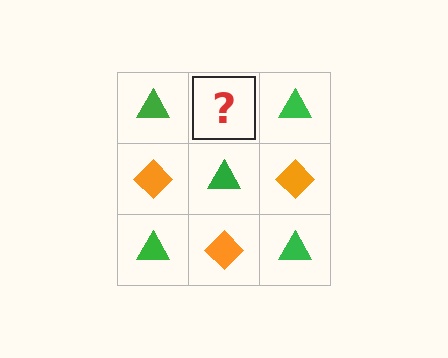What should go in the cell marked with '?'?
The missing cell should contain an orange diamond.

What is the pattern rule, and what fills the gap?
The rule is that it alternates green triangle and orange diamond in a checkerboard pattern. The gap should be filled with an orange diamond.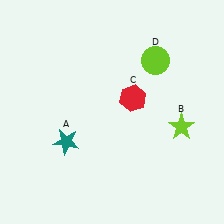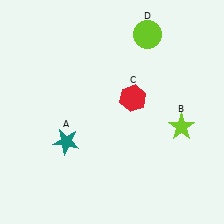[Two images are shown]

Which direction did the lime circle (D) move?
The lime circle (D) moved up.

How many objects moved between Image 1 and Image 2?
1 object moved between the two images.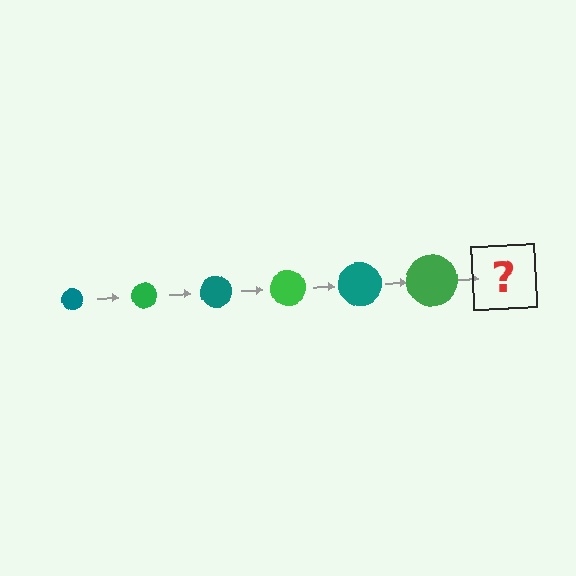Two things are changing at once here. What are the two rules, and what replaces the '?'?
The two rules are that the circle grows larger each step and the color cycles through teal and green. The '?' should be a teal circle, larger than the previous one.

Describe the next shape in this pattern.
It should be a teal circle, larger than the previous one.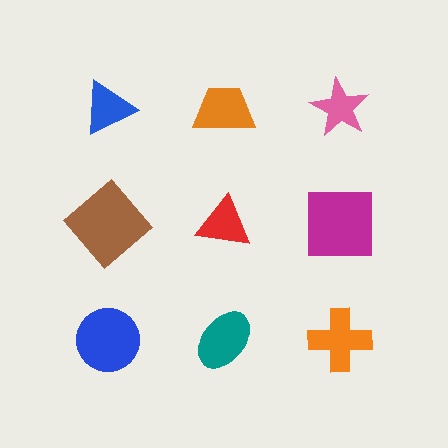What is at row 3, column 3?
An orange cross.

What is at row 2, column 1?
A brown diamond.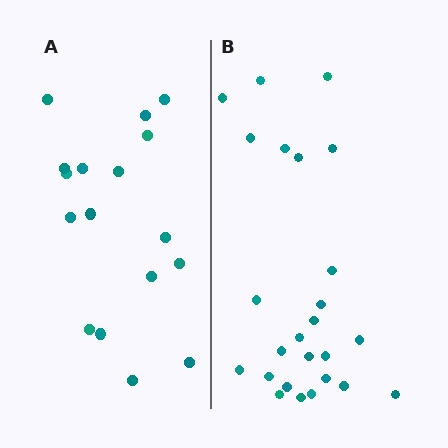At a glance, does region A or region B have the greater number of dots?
Region B (the right region) has more dots.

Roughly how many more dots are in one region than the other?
Region B has roughly 8 or so more dots than region A.